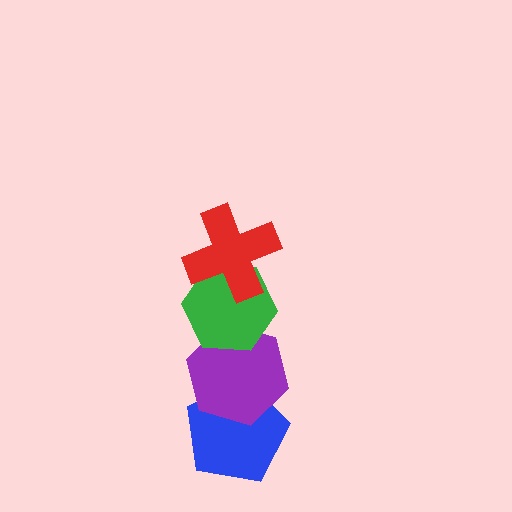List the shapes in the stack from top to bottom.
From top to bottom: the red cross, the green hexagon, the purple hexagon, the blue pentagon.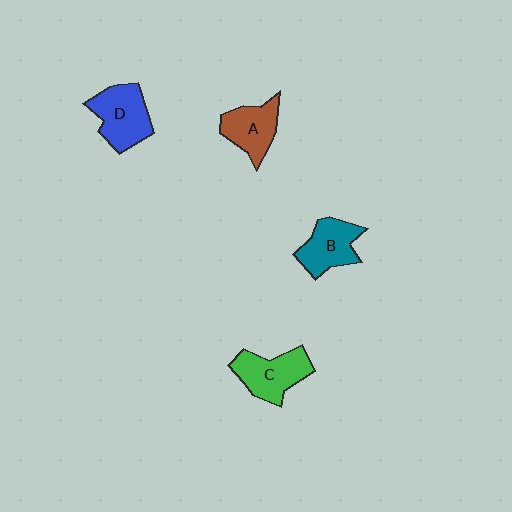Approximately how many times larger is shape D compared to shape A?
Approximately 1.2 times.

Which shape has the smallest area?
Shape A (brown).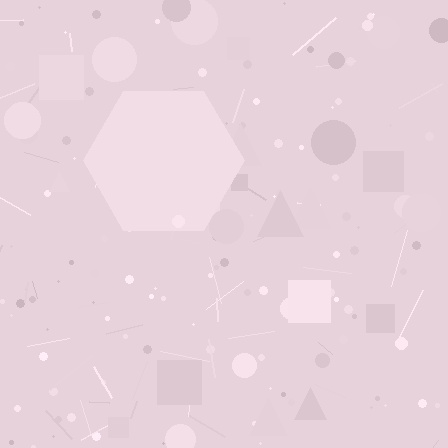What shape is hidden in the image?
A hexagon is hidden in the image.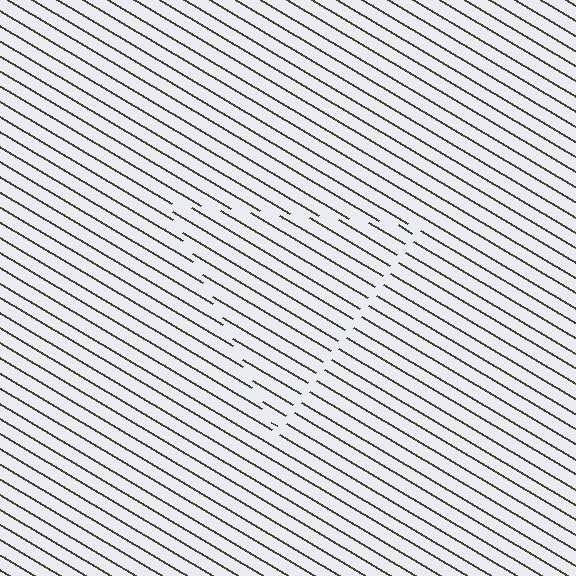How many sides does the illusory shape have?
3 sides — the line-ends trace a triangle.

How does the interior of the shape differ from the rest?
The interior of the shape contains the same grating, shifted by half a period — the contour is defined by the phase discontinuity where line-ends from the inner and outer gratings abut.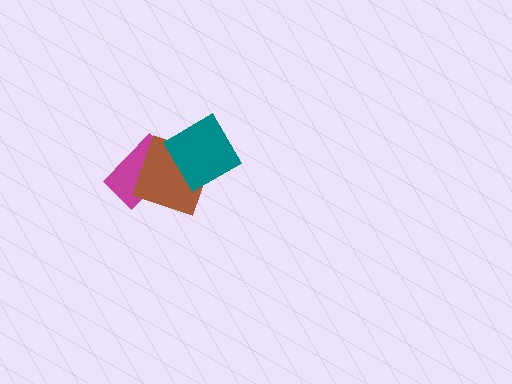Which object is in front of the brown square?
The teal diamond is in front of the brown square.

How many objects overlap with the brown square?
2 objects overlap with the brown square.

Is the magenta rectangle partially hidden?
Yes, it is partially covered by another shape.